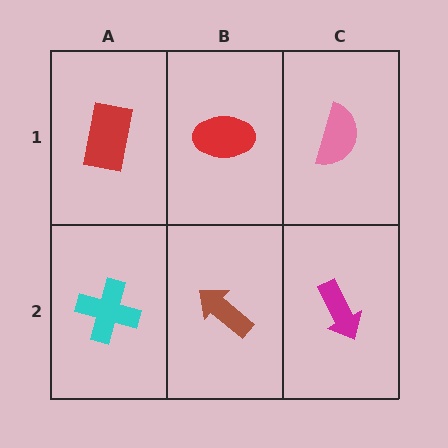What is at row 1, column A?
A red rectangle.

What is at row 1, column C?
A pink semicircle.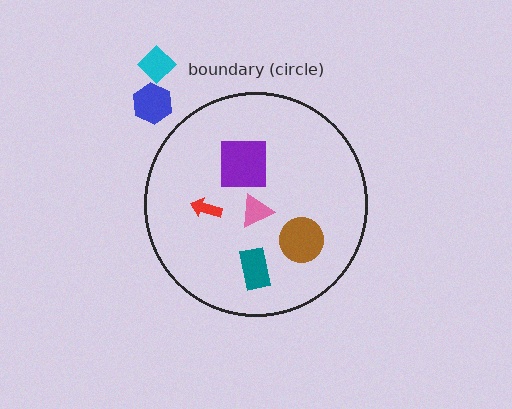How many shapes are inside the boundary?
5 inside, 2 outside.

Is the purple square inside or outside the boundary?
Inside.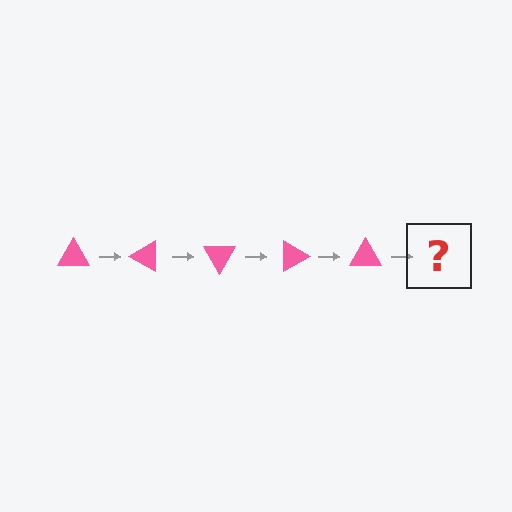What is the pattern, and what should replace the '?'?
The pattern is that the triangle rotates 30 degrees each step. The '?' should be a pink triangle rotated 150 degrees.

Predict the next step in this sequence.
The next step is a pink triangle rotated 150 degrees.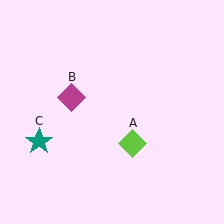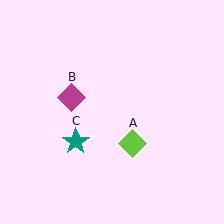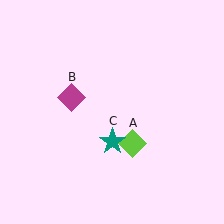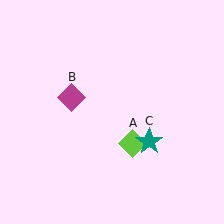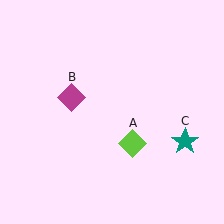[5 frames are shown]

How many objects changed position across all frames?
1 object changed position: teal star (object C).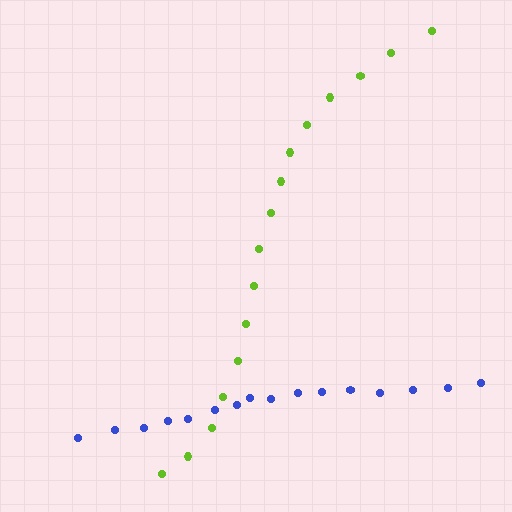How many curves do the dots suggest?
There are 2 distinct paths.